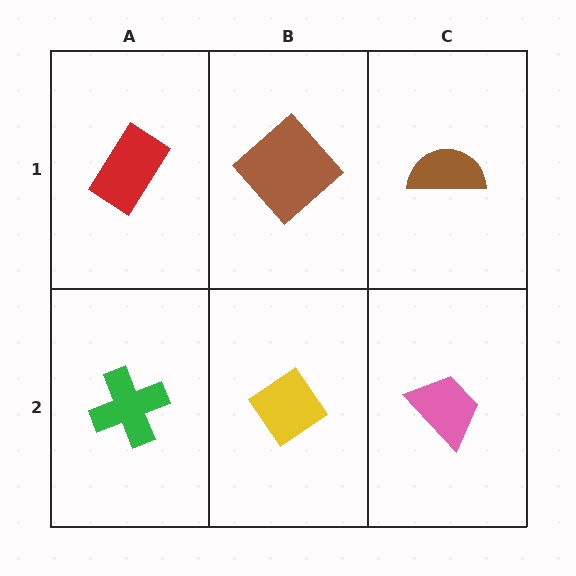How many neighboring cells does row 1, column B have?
3.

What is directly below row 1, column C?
A pink trapezoid.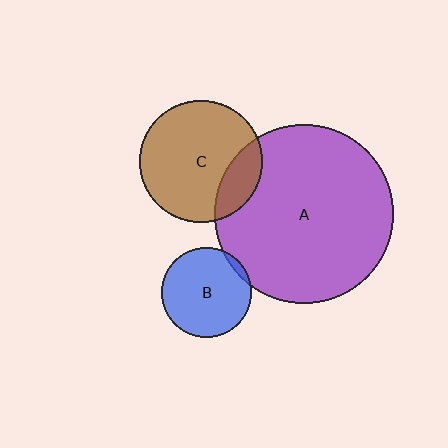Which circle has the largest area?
Circle A (purple).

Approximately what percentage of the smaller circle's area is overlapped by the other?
Approximately 20%.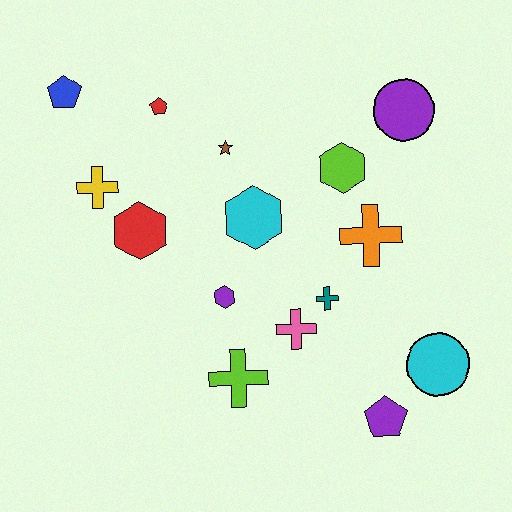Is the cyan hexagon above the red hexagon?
Yes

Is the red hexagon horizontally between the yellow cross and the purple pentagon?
Yes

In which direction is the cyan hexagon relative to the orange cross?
The cyan hexagon is to the left of the orange cross.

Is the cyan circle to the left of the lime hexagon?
No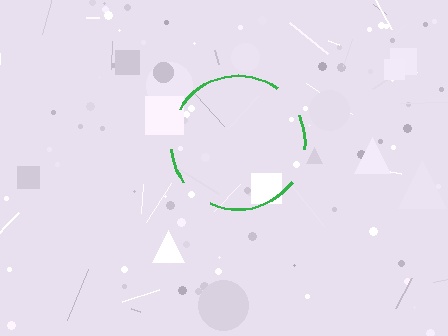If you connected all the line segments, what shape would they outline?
They would outline a circle.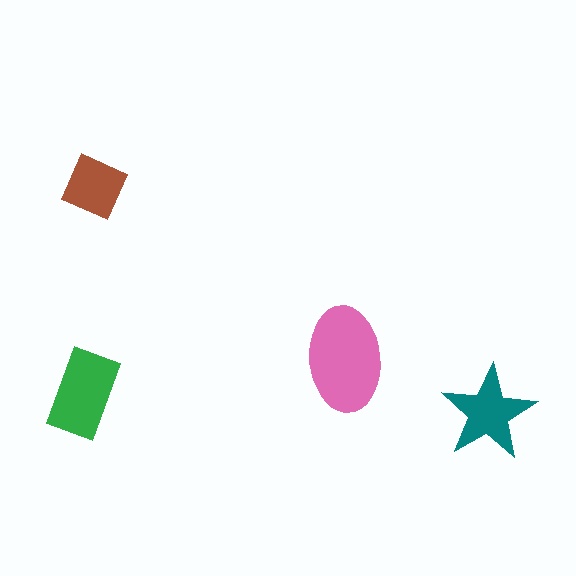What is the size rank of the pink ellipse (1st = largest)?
1st.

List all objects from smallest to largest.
The brown diamond, the teal star, the green rectangle, the pink ellipse.